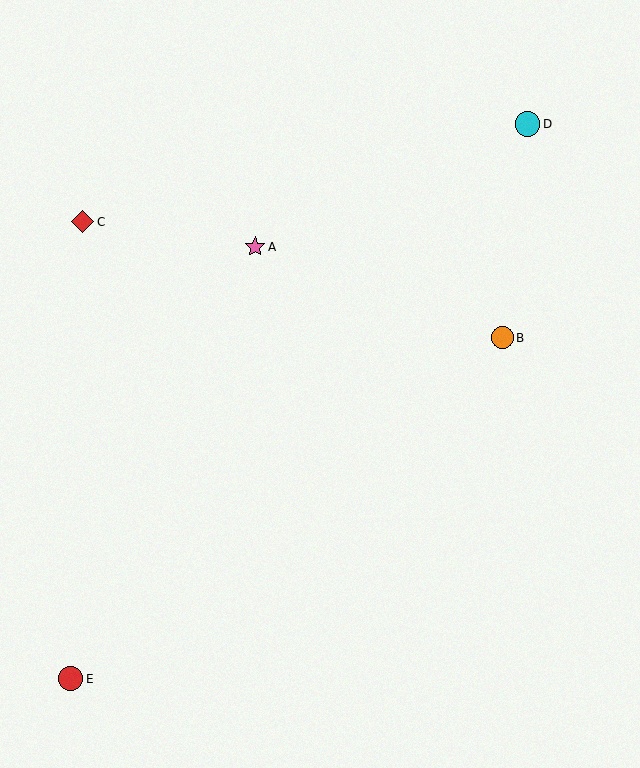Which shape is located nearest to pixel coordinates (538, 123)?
The cyan circle (labeled D) at (528, 124) is nearest to that location.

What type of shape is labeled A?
Shape A is a pink star.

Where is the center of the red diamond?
The center of the red diamond is at (82, 222).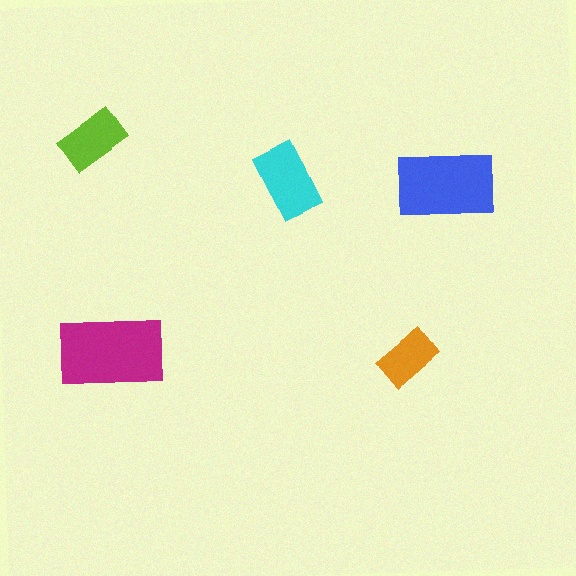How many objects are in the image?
There are 5 objects in the image.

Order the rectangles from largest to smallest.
the magenta one, the blue one, the cyan one, the lime one, the orange one.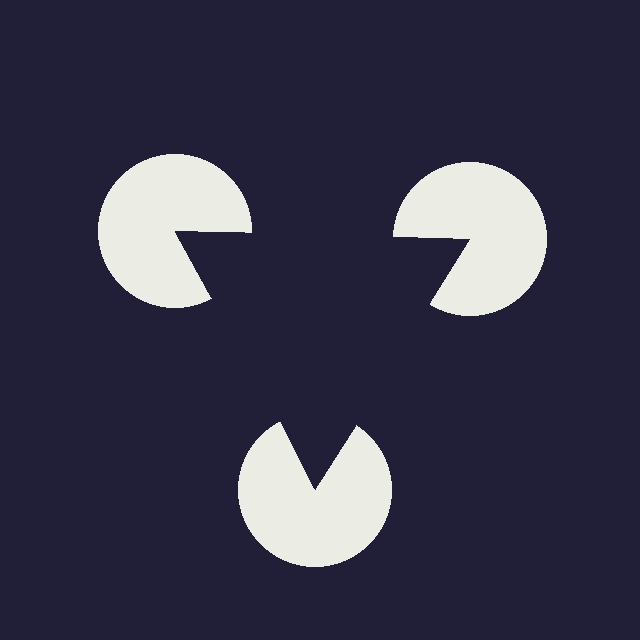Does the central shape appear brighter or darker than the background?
It typically appears slightly darker than the background, even though no actual brightness change is drawn.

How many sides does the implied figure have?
3 sides.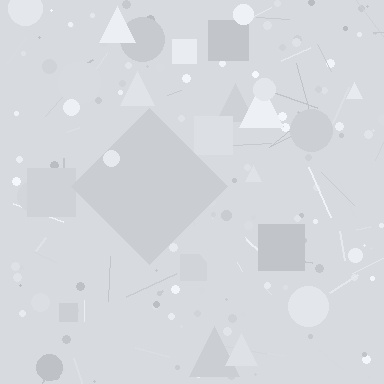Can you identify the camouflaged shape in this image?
The camouflaged shape is a diamond.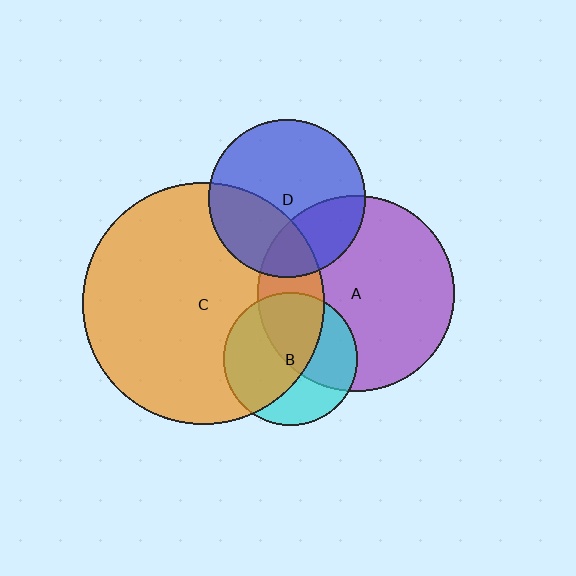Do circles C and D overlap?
Yes.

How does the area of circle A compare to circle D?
Approximately 1.6 times.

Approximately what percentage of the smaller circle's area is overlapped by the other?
Approximately 35%.